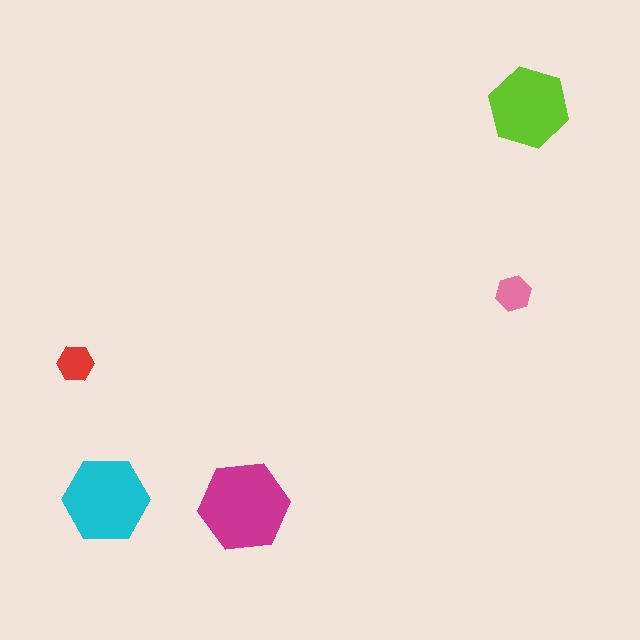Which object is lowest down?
The magenta hexagon is bottommost.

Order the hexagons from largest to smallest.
the magenta one, the cyan one, the lime one, the red one, the pink one.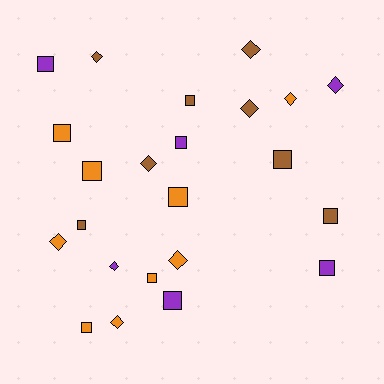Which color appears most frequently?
Orange, with 9 objects.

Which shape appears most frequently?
Square, with 13 objects.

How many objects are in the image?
There are 23 objects.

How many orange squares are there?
There are 5 orange squares.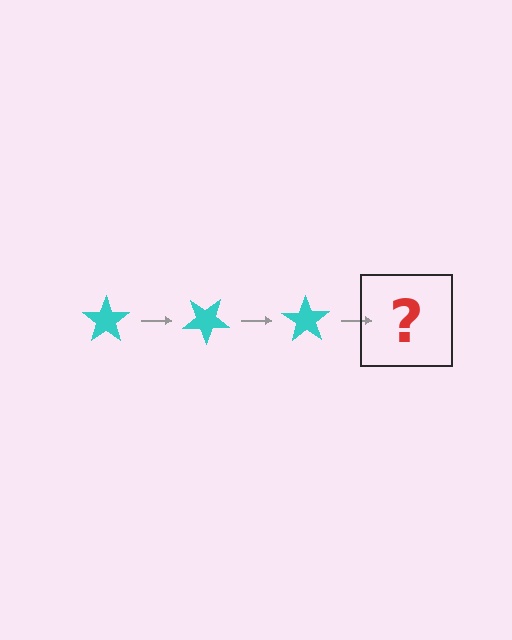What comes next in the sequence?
The next element should be a cyan star rotated 105 degrees.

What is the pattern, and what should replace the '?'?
The pattern is that the star rotates 35 degrees each step. The '?' should be a cyan star rotated 105 degrees.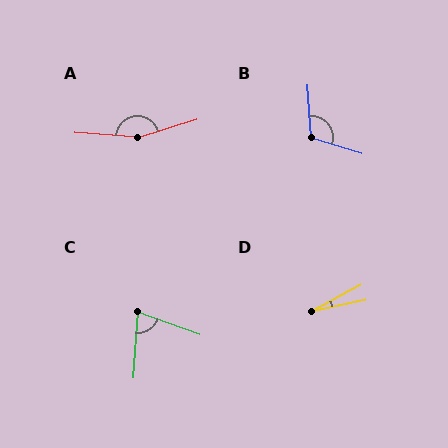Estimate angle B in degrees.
Approximately 111 degrees.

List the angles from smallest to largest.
D (17°), C (75°), B (111°), A (159°).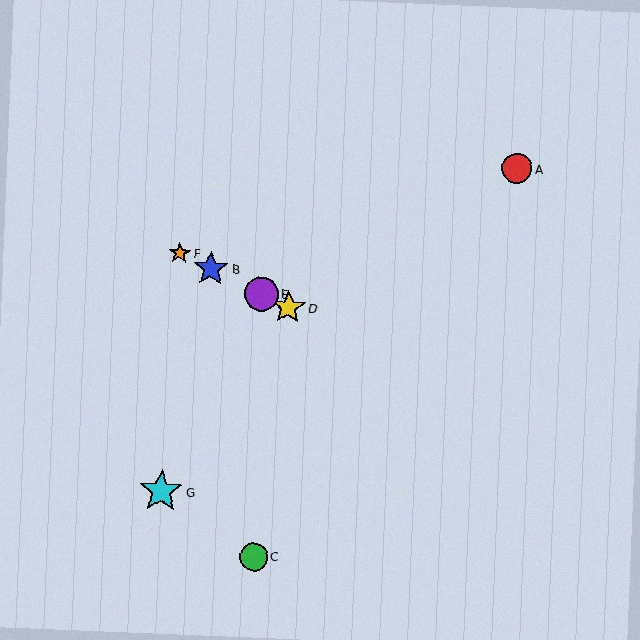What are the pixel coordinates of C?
Object C is at (253, 557).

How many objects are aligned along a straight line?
4 objects (B, D, E, F) are aligned along a straight line.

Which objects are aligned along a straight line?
Objects B, D, E, F are aligned along a straight line.